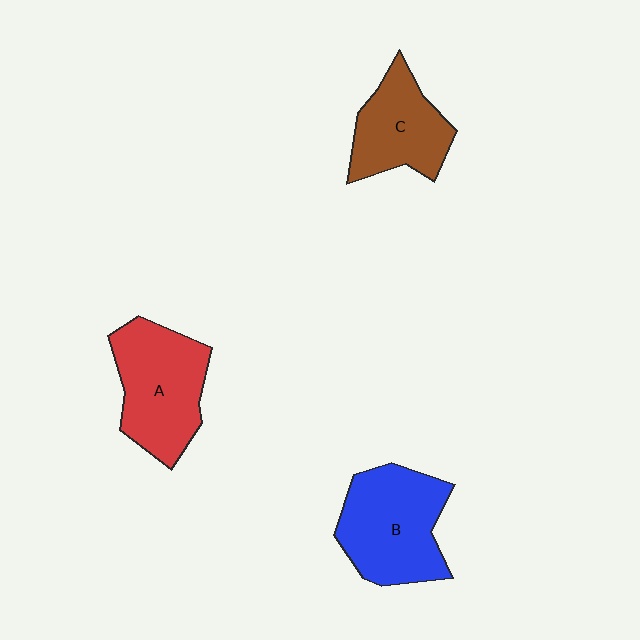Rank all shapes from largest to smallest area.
From largest to smallest: B (blue), A (red), C (brown).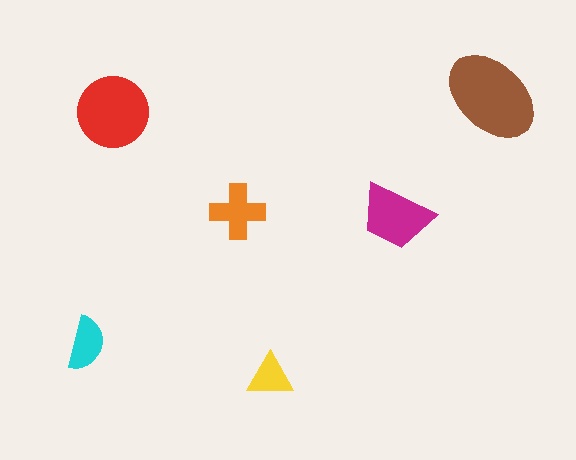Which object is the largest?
The brown ellipse.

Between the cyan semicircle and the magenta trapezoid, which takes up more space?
The magenta trapezoid.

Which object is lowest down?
The yellow triangle is bottommost.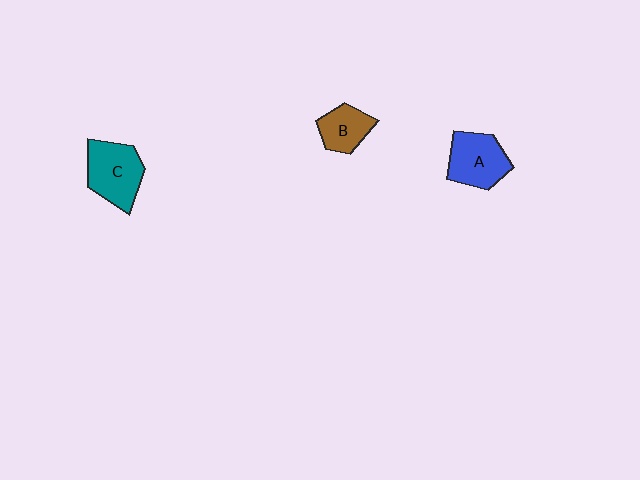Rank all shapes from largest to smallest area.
From largest to smallest: C (teal), A (blue), B (brown).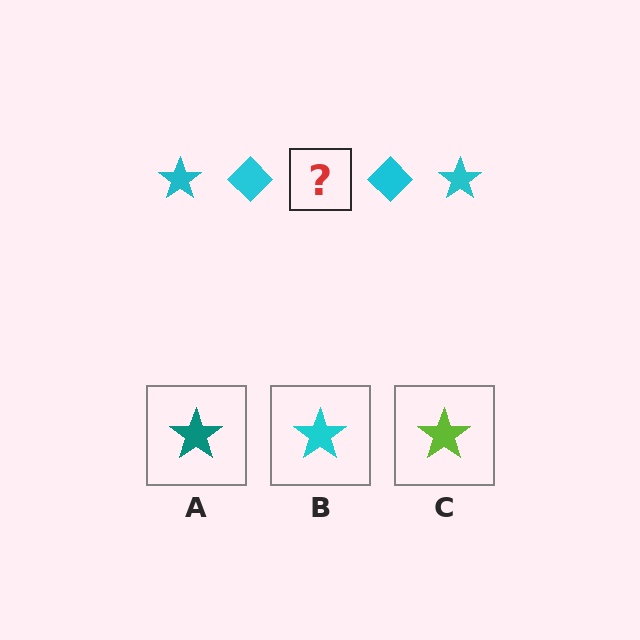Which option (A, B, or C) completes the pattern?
B.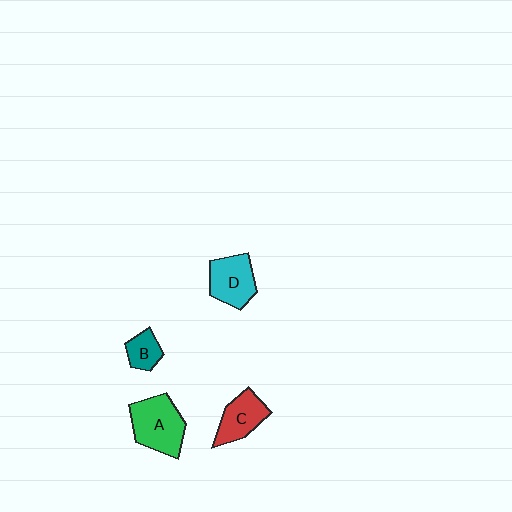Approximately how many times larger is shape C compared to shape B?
Approximately 1.6 times.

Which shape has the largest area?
Shape A (green).